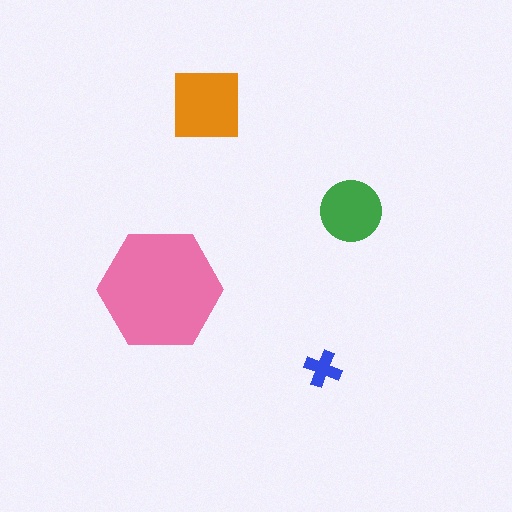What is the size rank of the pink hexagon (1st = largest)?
1st.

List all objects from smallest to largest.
The blue cross, the green circle, the orange square, the pink hexagon.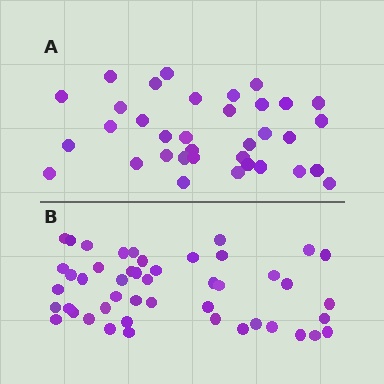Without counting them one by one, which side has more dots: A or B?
Region B (the bottom region) has more dots.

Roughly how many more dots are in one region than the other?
Region B has roughly 12 or so more dots than region A.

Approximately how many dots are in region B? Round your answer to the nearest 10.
About 50 dots. (The exact count is 47, which rounds to 50.)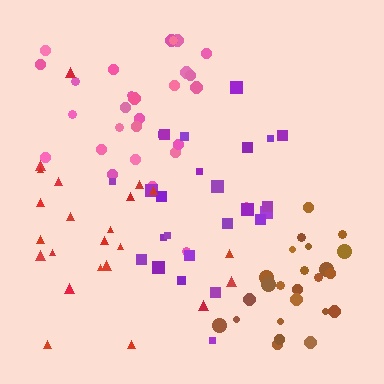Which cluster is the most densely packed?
Brown.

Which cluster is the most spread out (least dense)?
Red.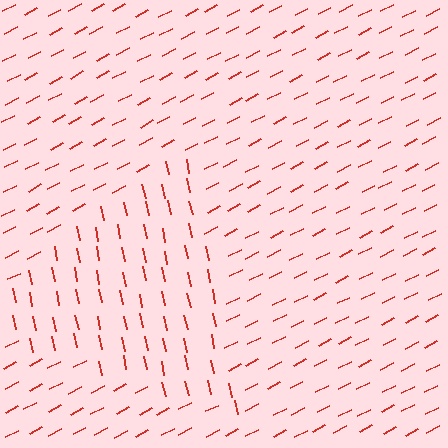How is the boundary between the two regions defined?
The boundary is defined purely by a change in line orientation (approximately 74 degrees difference). All lines are the same color and thickness.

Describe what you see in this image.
The image is filled with small red line segments. A triangle region in the image has lines oriented differently from the surrounding lines, creating a visible texture boundary.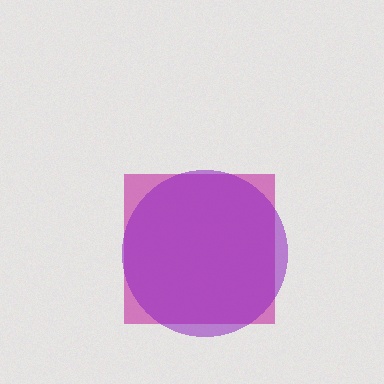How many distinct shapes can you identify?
There are 2 distinct shapes: a magenta square, a purple circle.